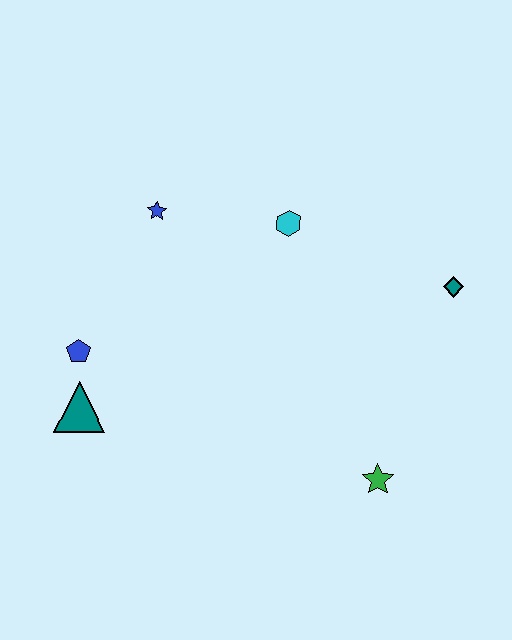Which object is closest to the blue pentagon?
The teal triangle is closest to the blue pentagon.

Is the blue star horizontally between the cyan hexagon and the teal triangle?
Yes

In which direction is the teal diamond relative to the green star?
The teal diamond is above the green star.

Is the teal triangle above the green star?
Yes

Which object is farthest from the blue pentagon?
The teal diamond is farthest from the blue pentagon.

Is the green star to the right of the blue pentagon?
Yes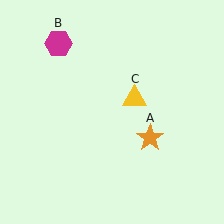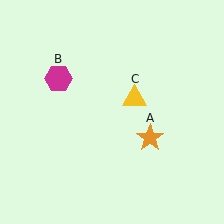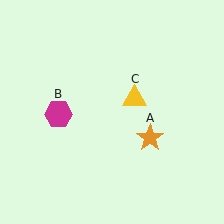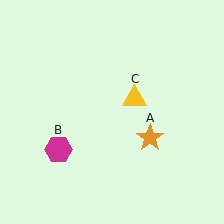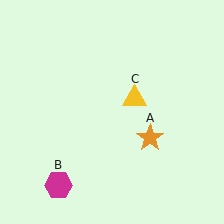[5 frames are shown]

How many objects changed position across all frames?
1 object changed position: magenta hexagon (object B).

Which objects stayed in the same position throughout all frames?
Orange star (object A) and yellow triangle (object C) remained stationary.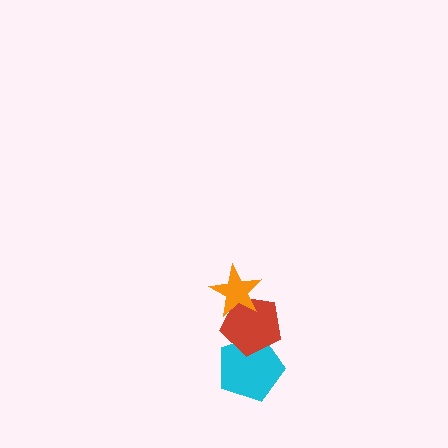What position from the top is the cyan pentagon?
The cyan pentagon is 3rd from the top.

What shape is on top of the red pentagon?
The orange star is on top of the red pentagon.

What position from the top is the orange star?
The orange star is 1st from the top.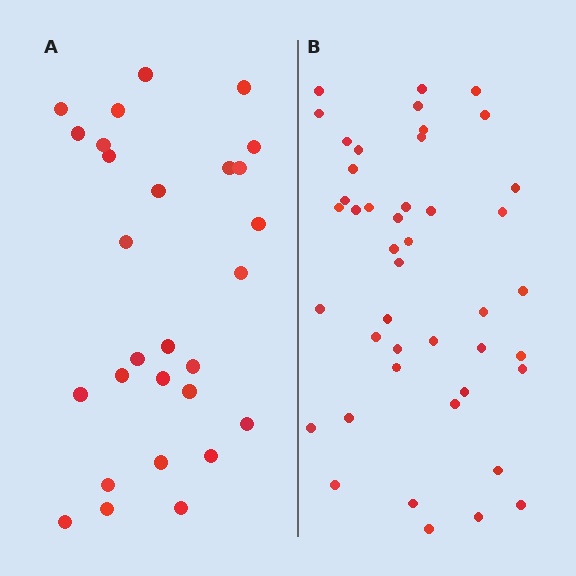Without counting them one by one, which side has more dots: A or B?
Region B (the right region) has more dots.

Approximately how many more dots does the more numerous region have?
Region B has approximately 15 more dots than region A.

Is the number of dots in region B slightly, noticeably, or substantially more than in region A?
Region B has substantially more. The ratio is roughly 1.6 to 1.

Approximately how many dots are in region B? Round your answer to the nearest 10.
About 40 dots. (The exact count is 44, which rounds to 40.)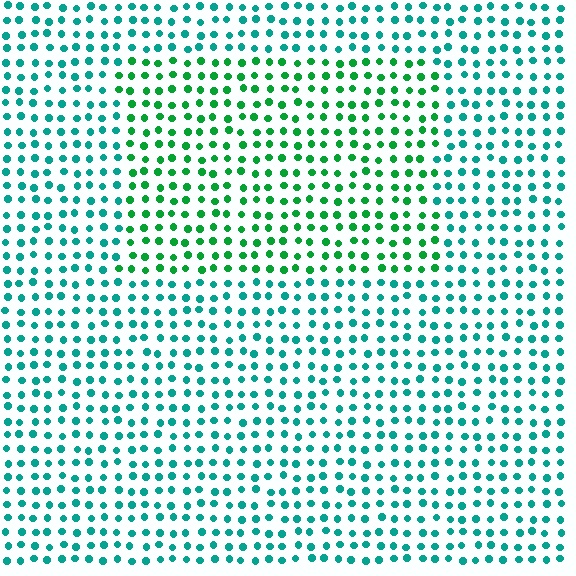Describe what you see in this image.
The image is filled with small teal elements in a uniform arrangement. A rectangle-shaped region is visible where the elements are tinted to a slightly different hue, forming a subtle color boundary.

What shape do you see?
I see a rectangle.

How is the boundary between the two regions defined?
The boundary is defined purely by a slight shift in hue (about 36 degrees). Spacing, size, and orientation are identical on both sides.